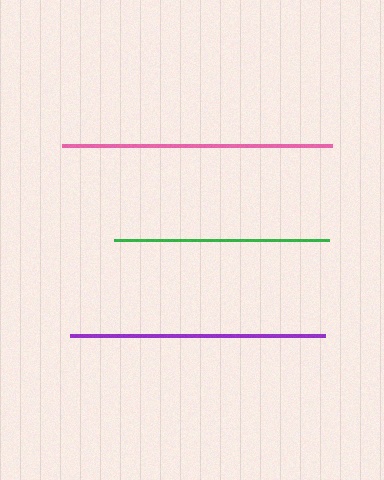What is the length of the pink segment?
The pink segment is approximately 269 pixels long.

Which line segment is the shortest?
The green line is the shortest at approximately 215 pixels.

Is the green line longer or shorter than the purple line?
The purple line is longer than the green line.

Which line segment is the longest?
The pink line is the longest at approximately 269 pixels.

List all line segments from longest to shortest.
From longest to shortest: pink, purple, green.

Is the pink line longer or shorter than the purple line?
The pink line is longer than the purple line.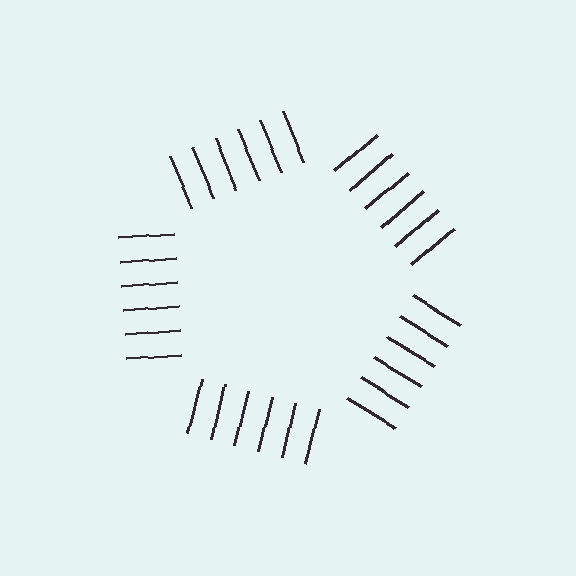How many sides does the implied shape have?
5 sides — the line-ends trace a pentagon.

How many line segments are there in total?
30 — 6 along each of the 5 edges.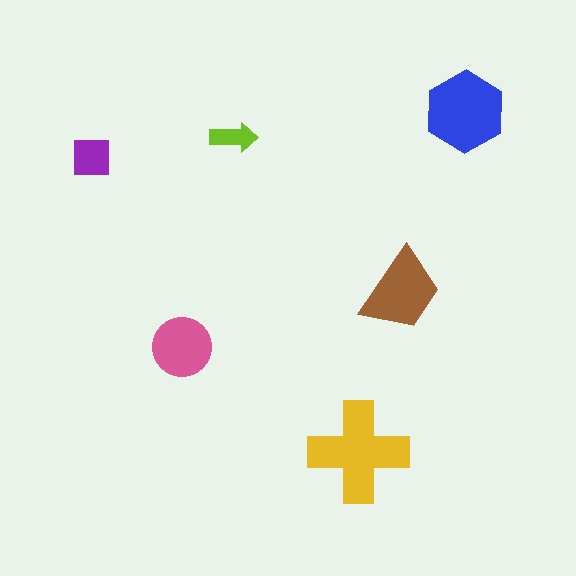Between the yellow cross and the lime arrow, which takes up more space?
The yellow cross.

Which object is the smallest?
The lime arrow.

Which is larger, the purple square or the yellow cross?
The yellow cross.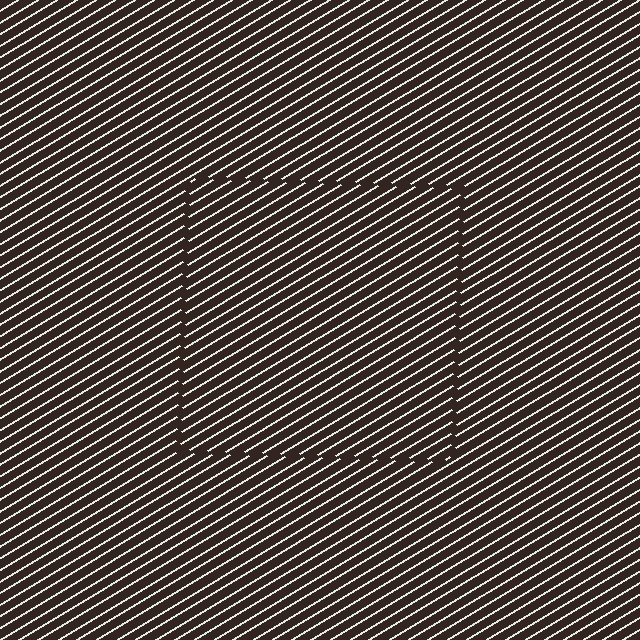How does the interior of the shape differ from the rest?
The interior of the shape contains the same grating, shifted by half a period — the contour is defined by the phase discontinuity where line-ends from the inner and outer gratings abut.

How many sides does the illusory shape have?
4 sides — the line-ends trace a square.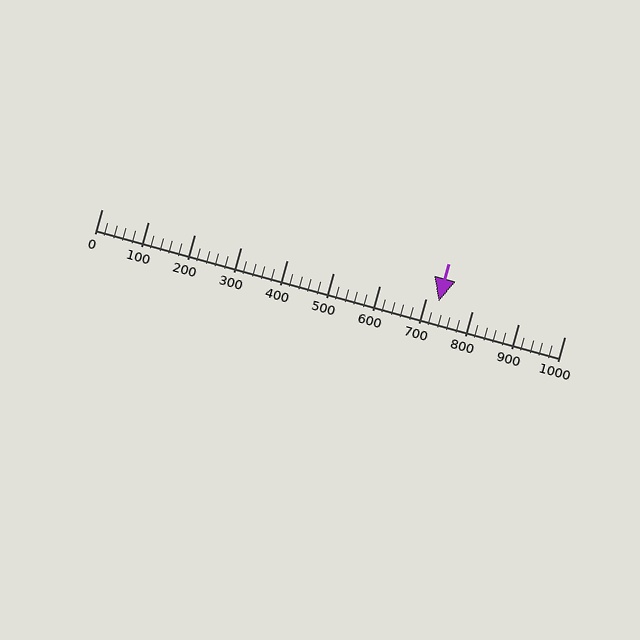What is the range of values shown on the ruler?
The ruler shows values from 0 to 1000.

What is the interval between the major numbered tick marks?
The major tick marks are spaced 100 units apart.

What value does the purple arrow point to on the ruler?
The purple arrow points to approximately 727.